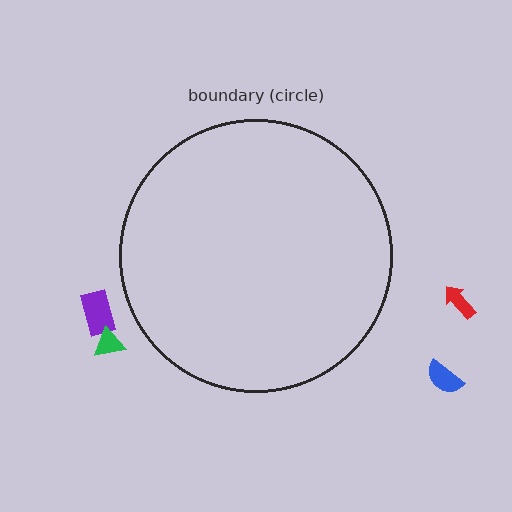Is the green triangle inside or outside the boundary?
Outside.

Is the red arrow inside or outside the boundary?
Outside.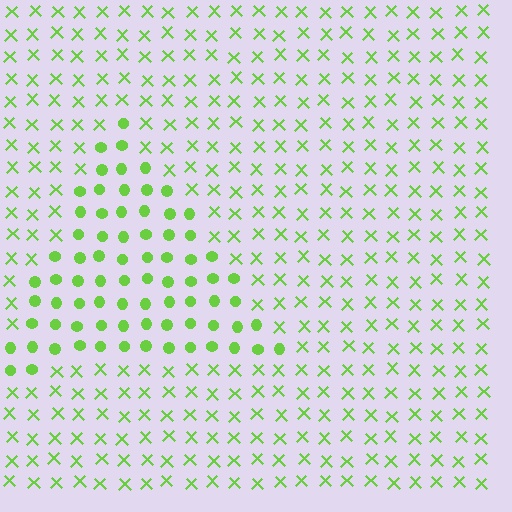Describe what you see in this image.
The image is filled with small lime elements arranged in a uniform grid. A triangle-shaped region contains circles, while the surrounding area contains X marks. The boundary is defined purely by the change in element shape.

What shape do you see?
I see a triangle.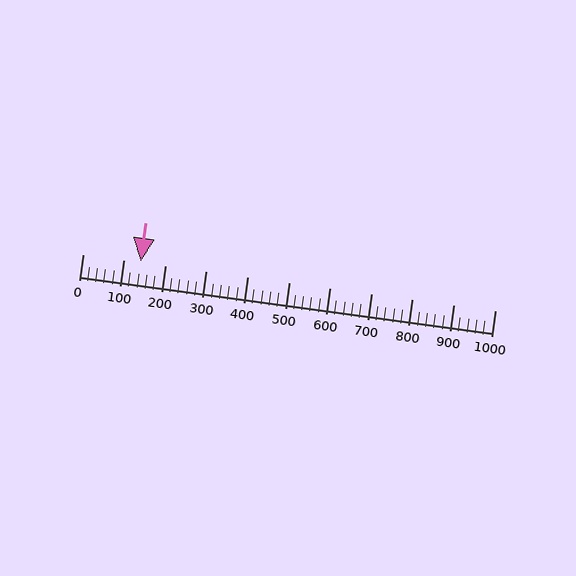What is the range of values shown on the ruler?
The ruler shows values from 0 to 1000.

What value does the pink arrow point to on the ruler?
The pink arrow points to approximately 140.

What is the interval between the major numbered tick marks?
The major tick marks are spaced 100 units apart.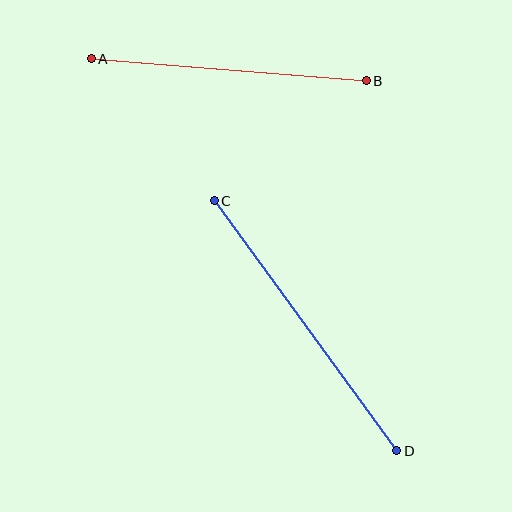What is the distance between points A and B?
The distance is approximately 276 pixels.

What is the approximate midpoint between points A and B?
The midpoint is at approximately (229, 70) pixels.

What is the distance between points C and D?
The distance is approximately 310 pixels.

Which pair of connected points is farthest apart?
Points C and D are farthest apart.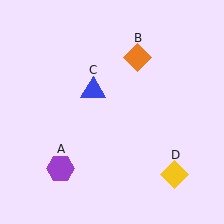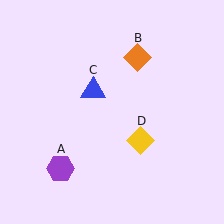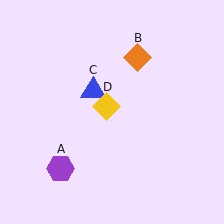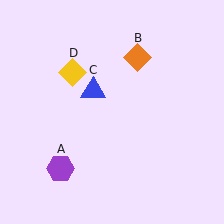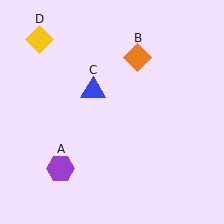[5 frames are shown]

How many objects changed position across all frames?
1 object changed position: yellow diamond (object D).